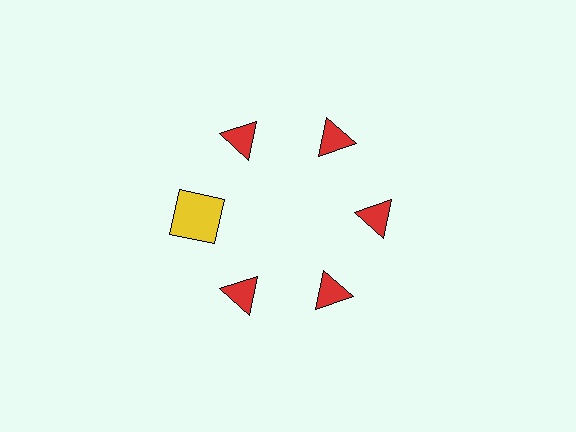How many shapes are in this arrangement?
There are 6 shapes arranged in a ring pattern.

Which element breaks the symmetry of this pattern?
The yellow square at roughly the 9 o'clock position breaks the symmetry. All other shapes are red triangles.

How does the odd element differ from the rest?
It differs in both color (yellow instead of red) and shape (square instead of triangle).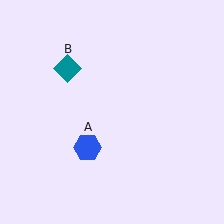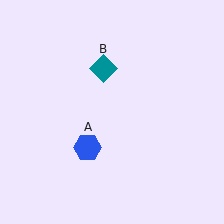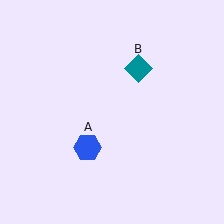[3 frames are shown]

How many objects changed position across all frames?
1 object changed position: teal diamond (object B).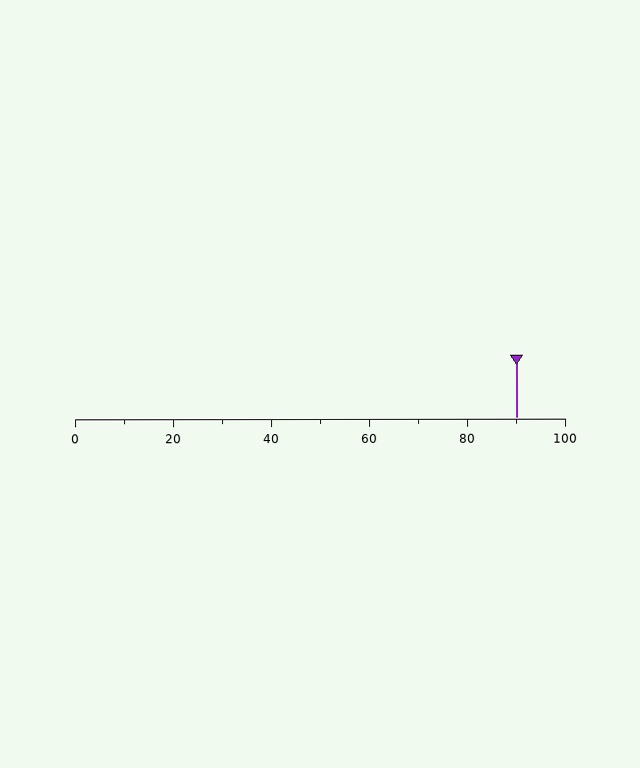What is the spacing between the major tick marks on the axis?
The major ticks are spaced 20 apart.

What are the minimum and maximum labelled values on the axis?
The axis runs from 0 to 100.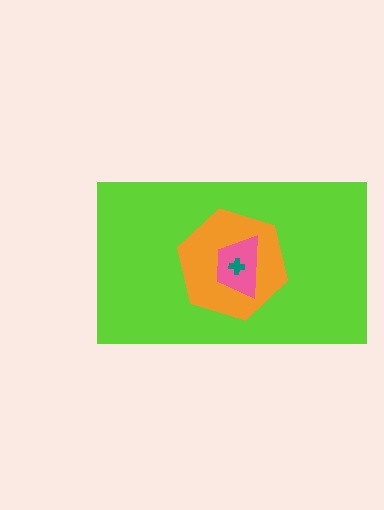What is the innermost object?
The teal cross.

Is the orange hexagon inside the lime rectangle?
Yes.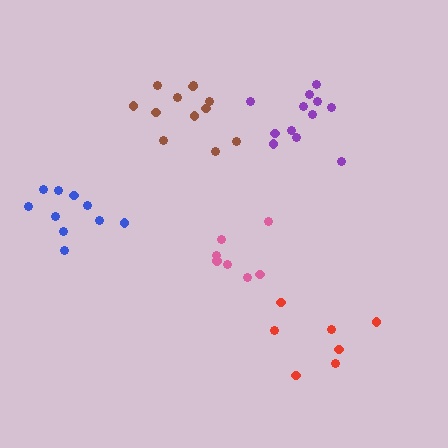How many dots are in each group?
Group 1: 7 dots, Group 2: 7 dots, Group 3: 12 dots, Group 4: 12 dots, Group 5: 10 dots (48 total).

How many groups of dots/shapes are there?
There are 5 groups.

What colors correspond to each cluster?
The clusters are colored: red, pink, purple, brown, blue.